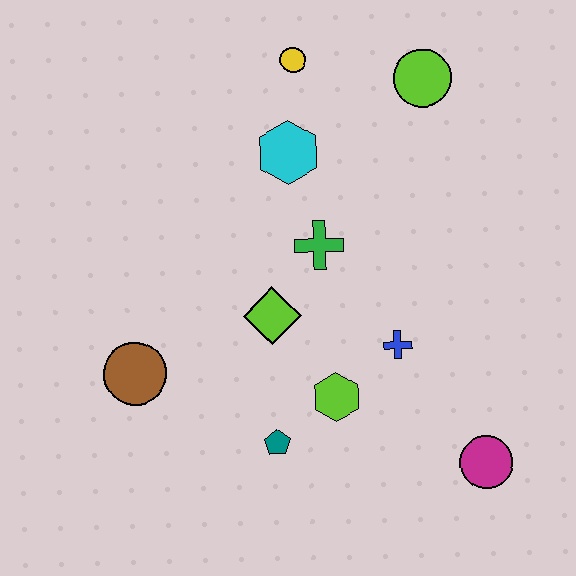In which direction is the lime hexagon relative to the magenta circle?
The lime hexagon is to the left of the magenta circle.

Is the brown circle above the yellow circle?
No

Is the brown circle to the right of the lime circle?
No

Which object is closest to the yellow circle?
The cyan hexagon is closest to the yellow circle.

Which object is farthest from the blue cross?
The yellow circle is farthest from the blue cross.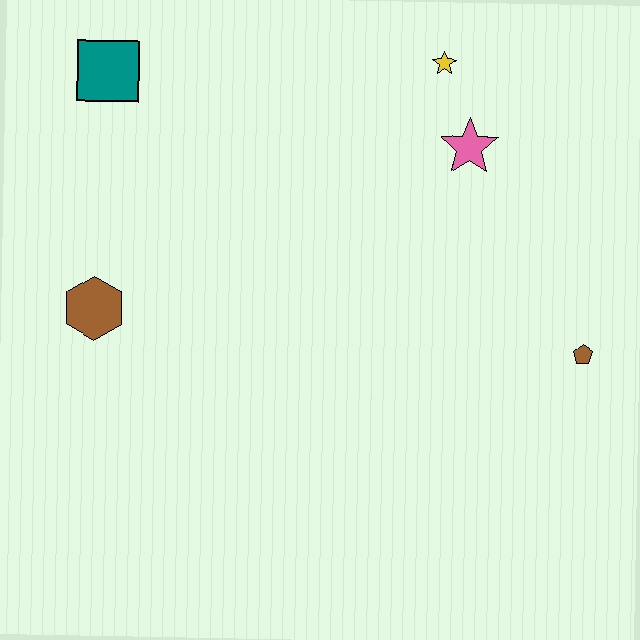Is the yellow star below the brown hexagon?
No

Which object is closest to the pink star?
The yellow star is closest to the pink star.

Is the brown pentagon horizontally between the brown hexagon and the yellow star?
No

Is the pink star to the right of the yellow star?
Yes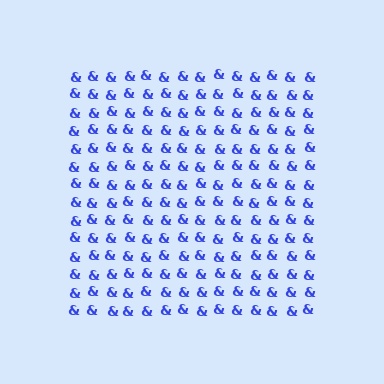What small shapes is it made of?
It is made of small ampersands.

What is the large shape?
The large shape is a square.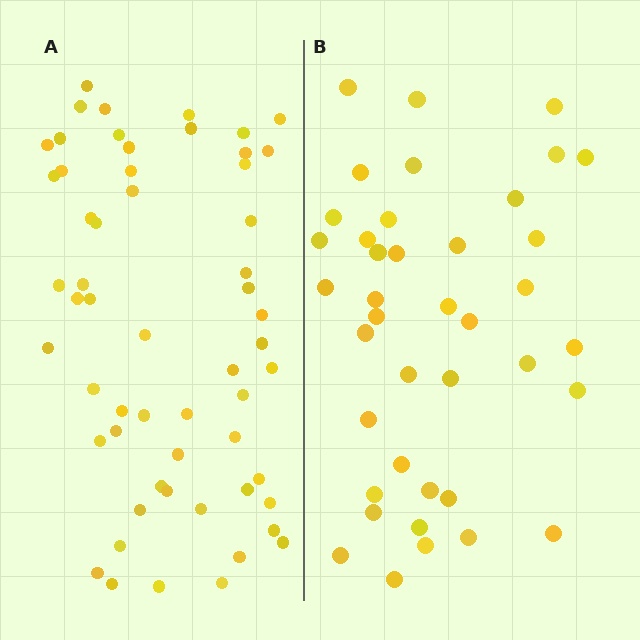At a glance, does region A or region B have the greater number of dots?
Region A (the left region) has more dots.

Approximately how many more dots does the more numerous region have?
Region A has approximately 15 more dots than region B.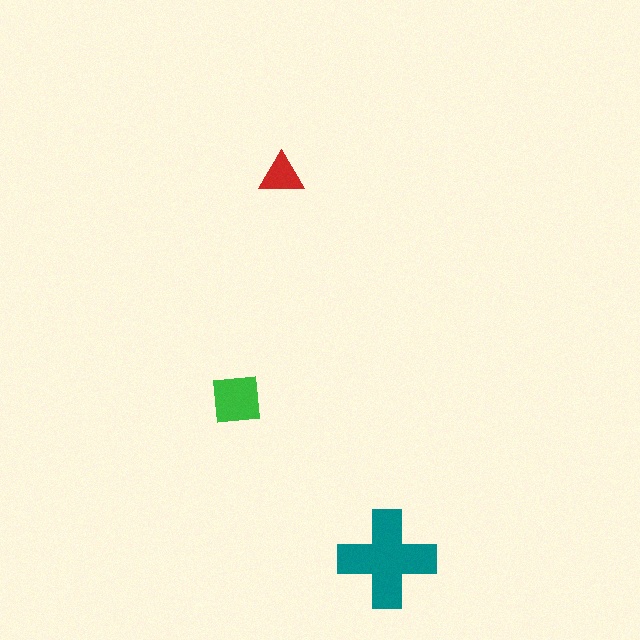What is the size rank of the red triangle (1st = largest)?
3rd.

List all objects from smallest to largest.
The red triangle, the green square, the teal cross.